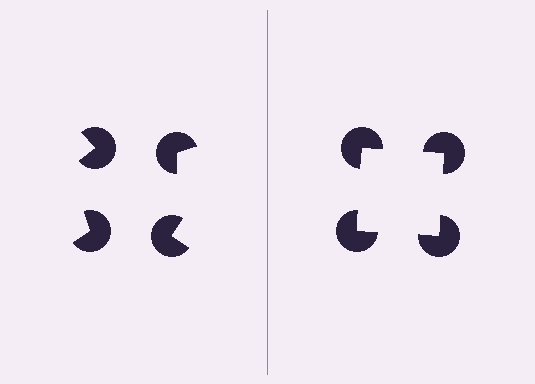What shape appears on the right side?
An illusory square.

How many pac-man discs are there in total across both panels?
8 — 4 on each side.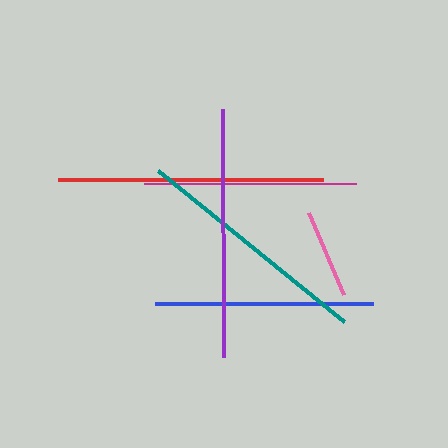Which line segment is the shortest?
The pink line is the shortest at approximately 89 pixels.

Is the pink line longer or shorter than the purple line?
The purple line is longer than the pink line.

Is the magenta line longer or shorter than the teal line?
The teal line is longer than the magenta line.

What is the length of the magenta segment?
The magenta segment is approximately 213 pixels long.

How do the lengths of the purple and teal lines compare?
The purple and teal lines are approximately the same length.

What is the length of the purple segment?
The purple segment is approximately 248 pixels long.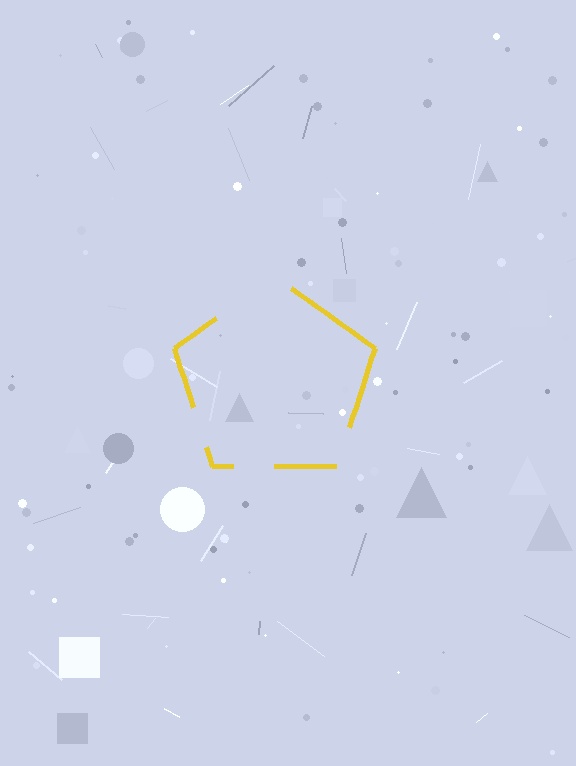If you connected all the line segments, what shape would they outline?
They would outline a pentagon.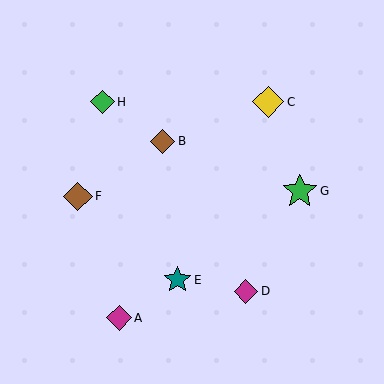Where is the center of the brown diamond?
The center of the brown diamond is at (163, 141).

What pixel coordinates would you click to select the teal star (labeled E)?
Click at (177, 280) to select the teal star E.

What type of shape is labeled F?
Shape F is a brown diamond.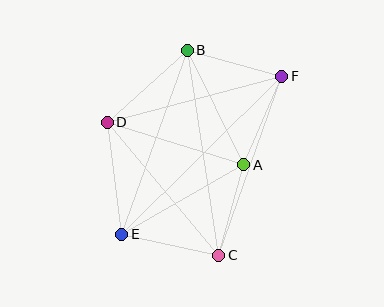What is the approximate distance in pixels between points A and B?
The distance between A and B is approximately 128 pixels.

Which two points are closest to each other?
Points A and C are closest to each other.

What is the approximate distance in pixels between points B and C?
The distance between B and C is approximately 207 pixels.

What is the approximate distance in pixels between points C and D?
The distance between C and D is approximately 173 pixels.